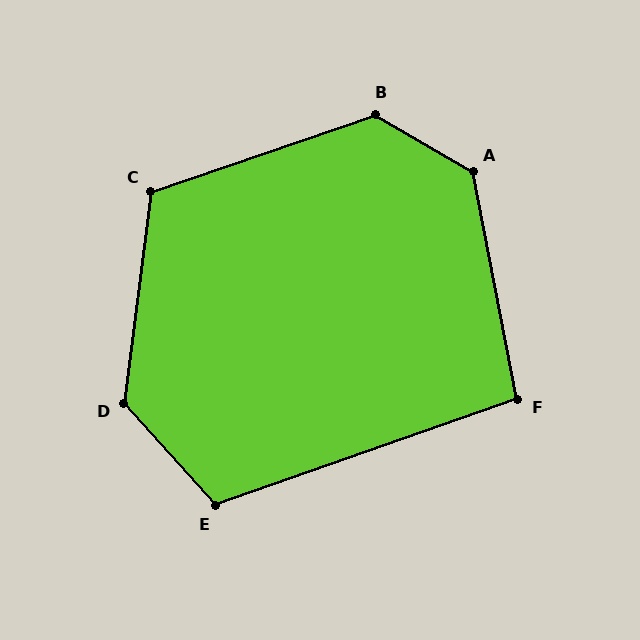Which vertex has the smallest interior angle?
F, at approximately 98 degrees.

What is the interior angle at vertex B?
Approximately 131 degrees (obtuse).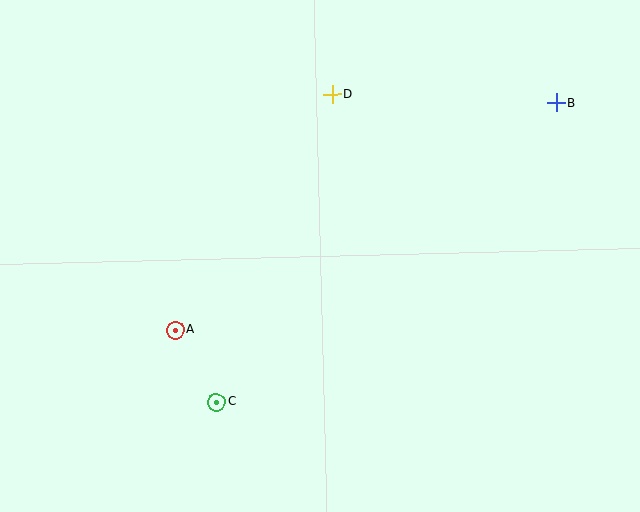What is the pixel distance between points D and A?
The distance between D and A is 283 pixels.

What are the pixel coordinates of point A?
Point A is at (175, 330).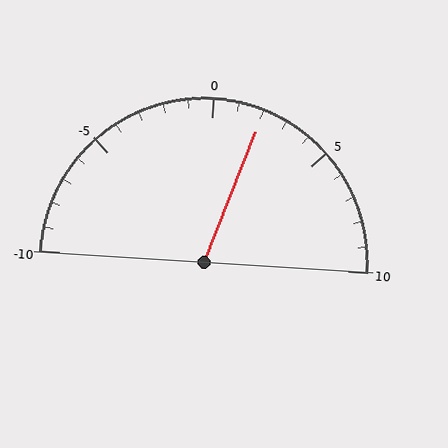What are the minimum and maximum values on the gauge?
The gauge ranges from -10 to 10.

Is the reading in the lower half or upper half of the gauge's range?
The reading is in the upper half of the range (-10 to 10).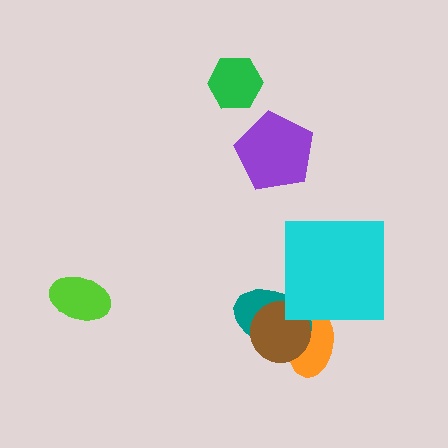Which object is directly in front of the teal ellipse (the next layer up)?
The brown circle is directly in front of the teal ellipse.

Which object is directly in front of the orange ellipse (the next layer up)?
The teal ellipse is directly in front of the orange ellipse.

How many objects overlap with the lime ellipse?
0 objects overlap with the lime ellipse.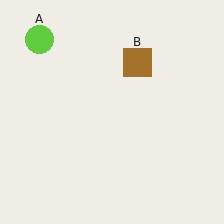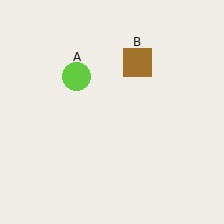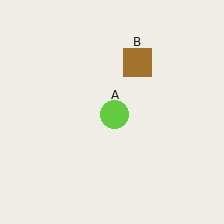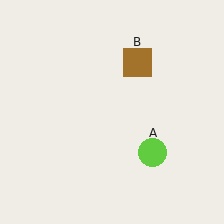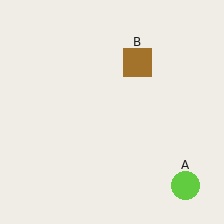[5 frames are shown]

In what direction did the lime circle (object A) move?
The lime circle (object A) moved down and to the right.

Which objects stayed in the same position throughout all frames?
Brown square (object B) remained stationary.